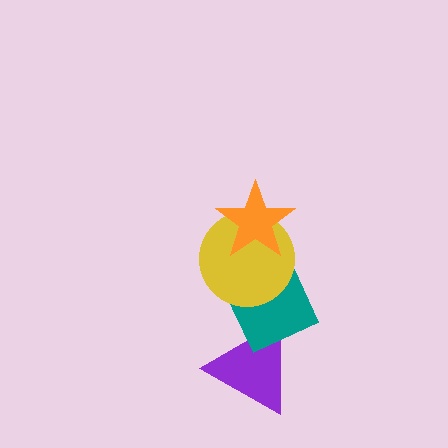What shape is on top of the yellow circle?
The orange star is on top of the yellow circle.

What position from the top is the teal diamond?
The teal diamond is 3rd from the top.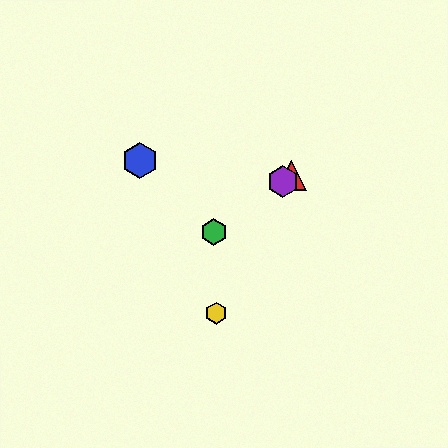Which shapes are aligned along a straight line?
The red triangle, the green hexagon, the purple hexagon are aligned along a straight line.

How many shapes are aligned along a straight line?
3 shapes (the red triangle, the green hexagon, the purple hexagon) are aligned along a straight line.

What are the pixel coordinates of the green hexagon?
The green hexagon is at (214, 232).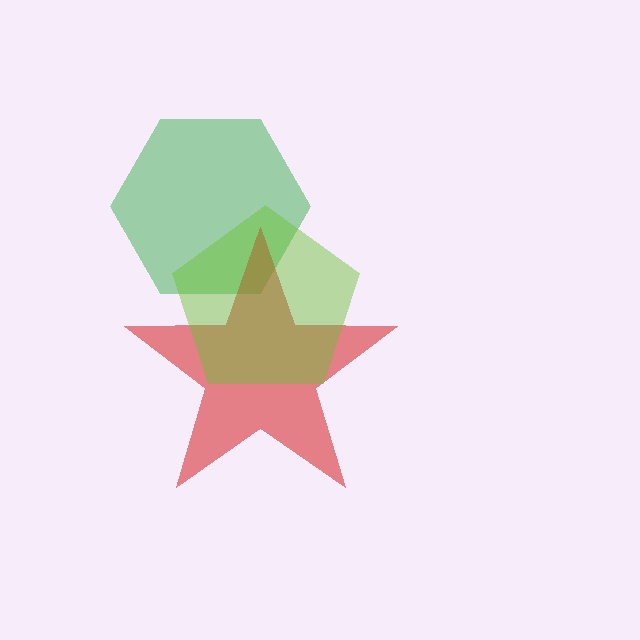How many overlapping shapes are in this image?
There are 3 overlapping shapes in the image.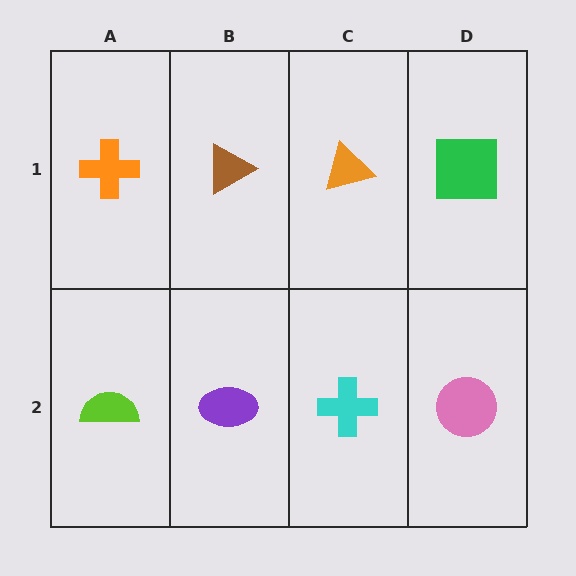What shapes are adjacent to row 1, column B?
A purple ellipse (row 2, column B), an orange cross (row 1, column A), an orange triangle (row 1, column C).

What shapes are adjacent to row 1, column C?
A cyan cross (row 2, column C), a brown triangle (row 1, column B), a green square (row 1, column D).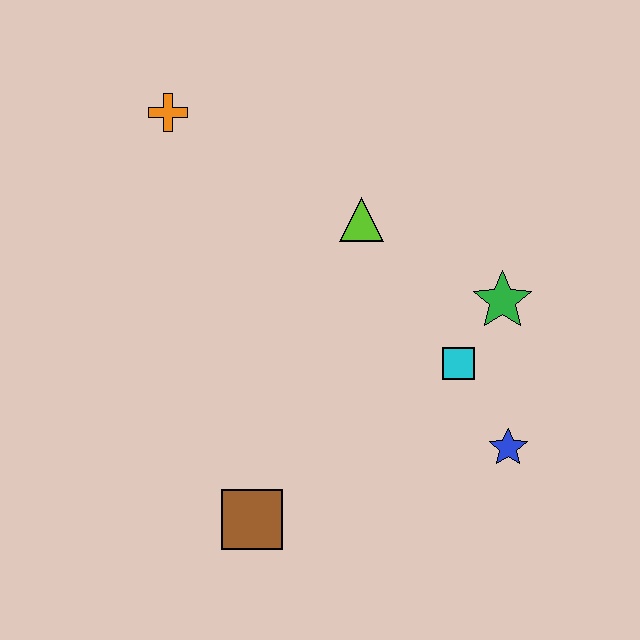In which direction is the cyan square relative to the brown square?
The cyan square is to the right of the brown square.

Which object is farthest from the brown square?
The orange cross is farthest from the brown square.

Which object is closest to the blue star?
The cyan square is closest to the blue star.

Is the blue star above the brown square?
Yes